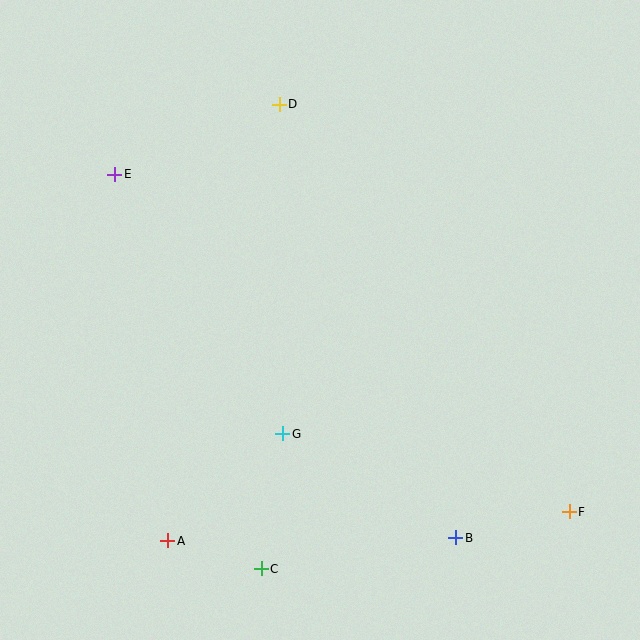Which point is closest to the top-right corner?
Point D is closest to the top-right corner.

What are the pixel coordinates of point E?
Point E is at (115, 174).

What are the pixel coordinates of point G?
Point G is at (283, 434).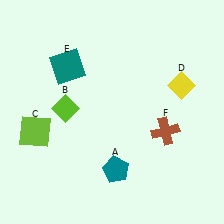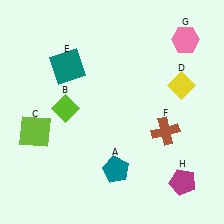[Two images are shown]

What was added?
A pink hexagon (G), a magenta pentagon (H) were added in Image 2.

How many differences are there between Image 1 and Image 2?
There are 2 differences between the two images.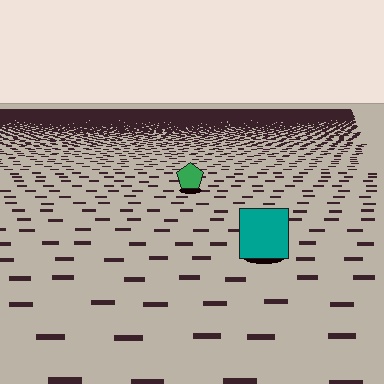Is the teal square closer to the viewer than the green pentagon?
Yes. The teal square is closer — you can tell from the texture gradient: the ground texture is coarser near it.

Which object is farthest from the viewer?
The green pentagon is farthest from the viewer. It appears smaller and the ground texture around it is denser.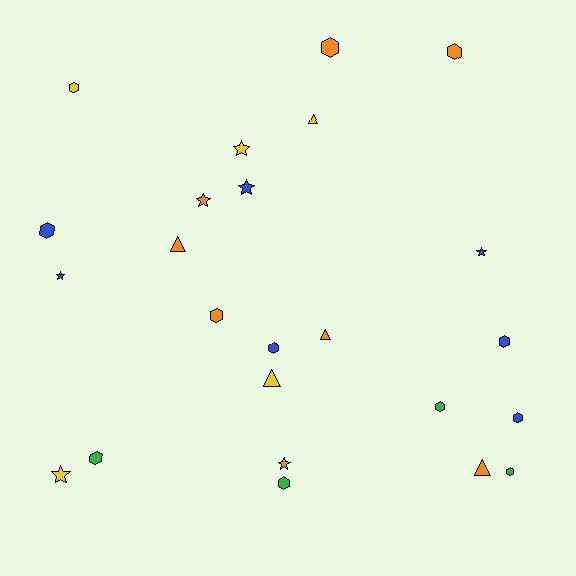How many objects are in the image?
There are 24 objects.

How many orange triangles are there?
There are 3 orange triangles.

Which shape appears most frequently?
Hexagon, with 12 objects.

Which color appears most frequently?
Orange, with 8 objects.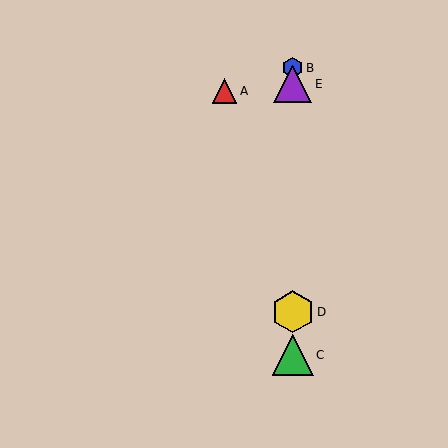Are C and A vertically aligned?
No, C is at x≈293 and A is at x≈225.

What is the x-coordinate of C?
Object C is at x≈293.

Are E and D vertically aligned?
Yes, both are at x≈293.